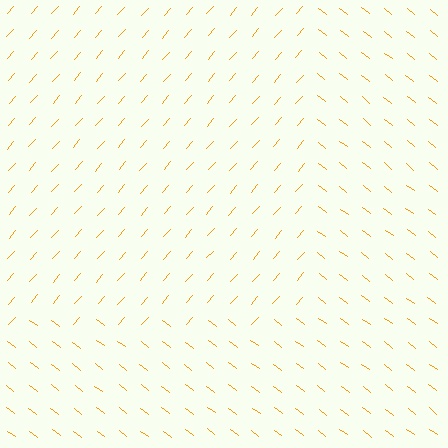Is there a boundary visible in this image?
Yes, there is a texture boundary formed by a change in line orientation.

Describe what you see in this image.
The image is filled with small orange line segments. A rectangle region in the image has lines oriented differently from the surrounding lines, creating a visible texture boundary.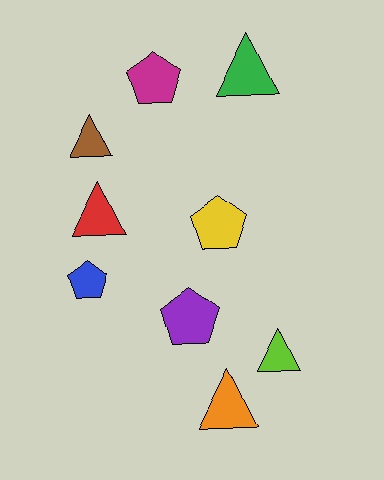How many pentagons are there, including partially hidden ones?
There are 4 pentagons.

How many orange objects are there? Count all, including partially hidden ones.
There is 1 orange object.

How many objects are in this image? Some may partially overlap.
There are 9 objects.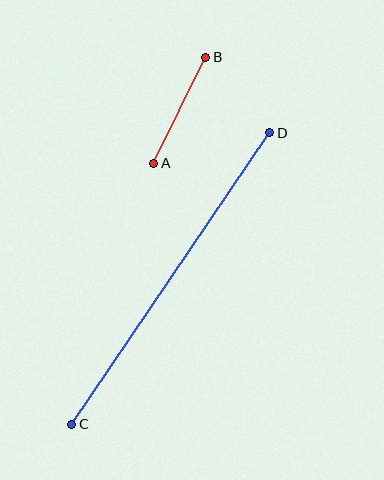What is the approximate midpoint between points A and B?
The midpoint is at approximately (180, 110) pixels.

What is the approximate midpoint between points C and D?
The midpoint is at approximately (171, 278) pixels.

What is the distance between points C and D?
The distance is approximately 353 pixels.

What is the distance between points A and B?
The distance is approximately 118 pixels.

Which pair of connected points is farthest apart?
Points C and D are farthest apart.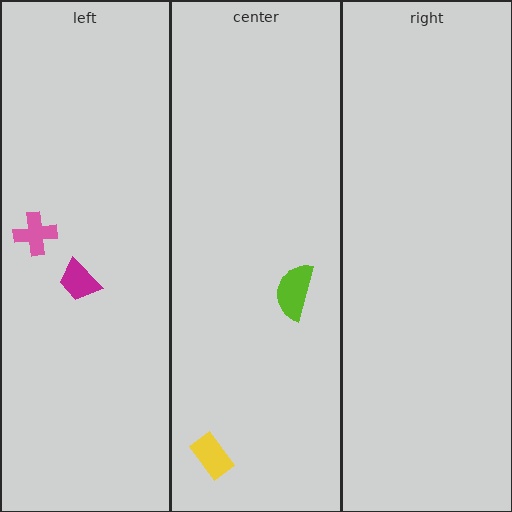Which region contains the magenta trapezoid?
The left region.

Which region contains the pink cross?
The left region.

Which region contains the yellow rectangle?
The center region.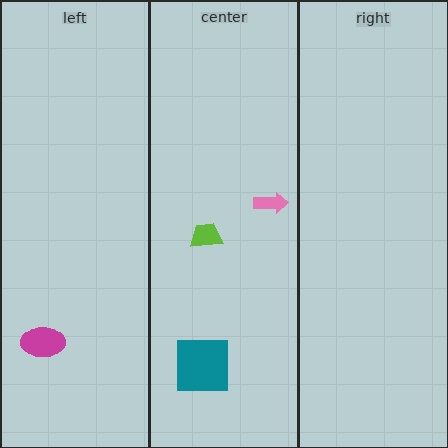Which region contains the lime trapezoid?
The center region.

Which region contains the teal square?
The center region.